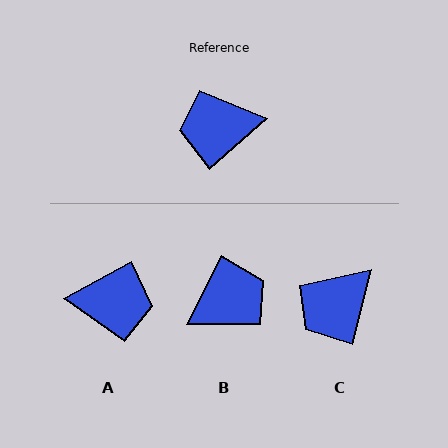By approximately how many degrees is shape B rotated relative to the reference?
Approximately 158 degrees clockwise.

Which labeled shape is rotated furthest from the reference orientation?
A, about 167 degrees away.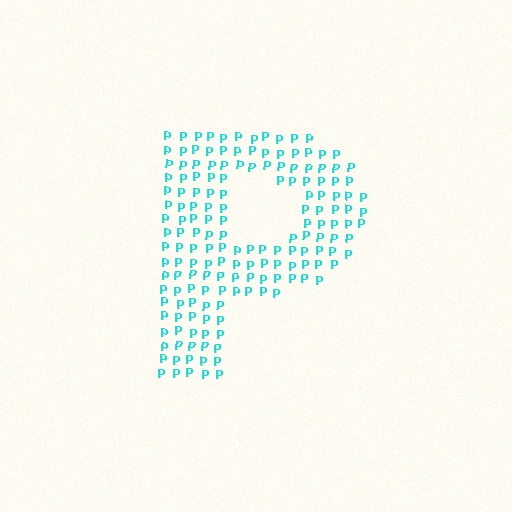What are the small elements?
The small elements are letter P's.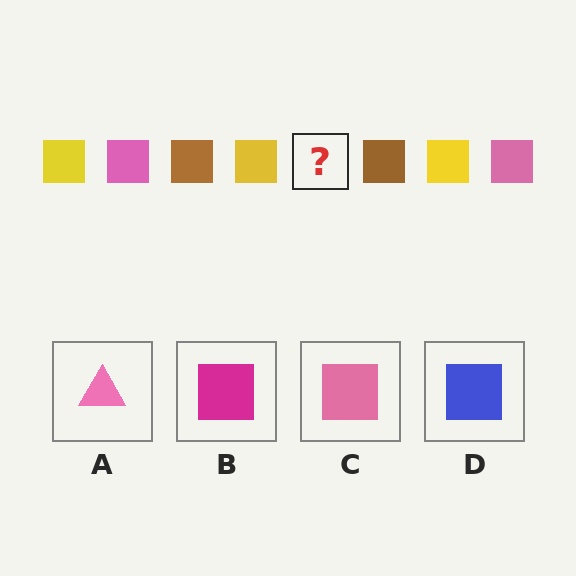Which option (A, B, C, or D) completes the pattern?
C.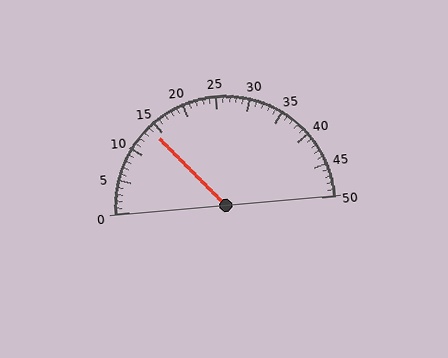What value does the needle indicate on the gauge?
The needle indicates approximately 14.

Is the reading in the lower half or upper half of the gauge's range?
The reading is in the lower half of the range (0 to 50).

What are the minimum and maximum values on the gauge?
The gauge ranges from 0 to 50.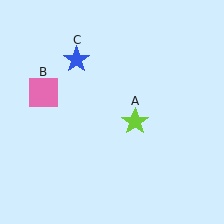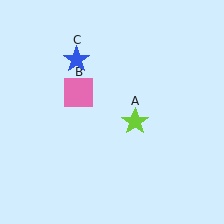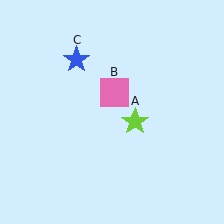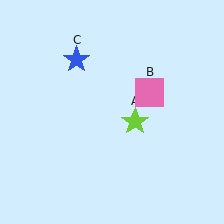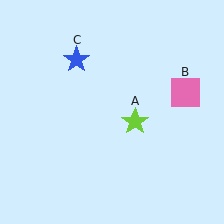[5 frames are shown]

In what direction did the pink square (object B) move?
The pink square (object B) moved right.